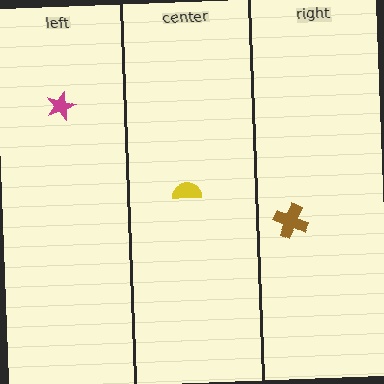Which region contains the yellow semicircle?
The center region.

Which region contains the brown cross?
The right region.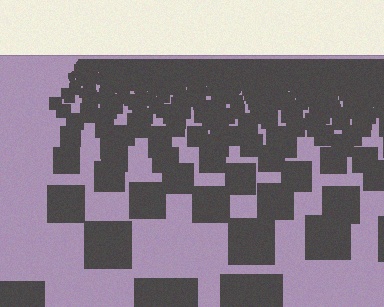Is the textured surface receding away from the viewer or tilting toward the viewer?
The surface is receding away from the viewer. Texture elements get smaller and denser toward the top.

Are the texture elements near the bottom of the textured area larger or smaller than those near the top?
Larger. Near the bottom, elements are closer to the viewer and appear at a bigger on-screen size.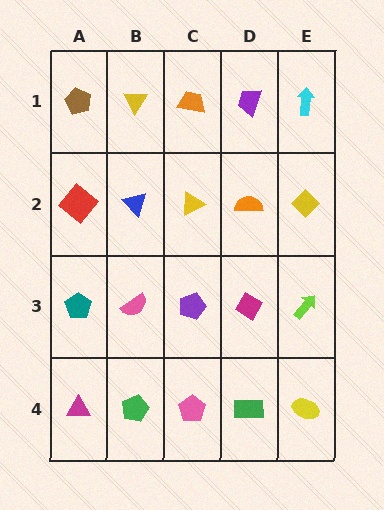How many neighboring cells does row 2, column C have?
4.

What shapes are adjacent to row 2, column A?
A brown pentagon (row 1, column A), a teal pentagon (row 3, column A), a blue triangle (row 2, column B).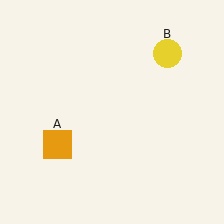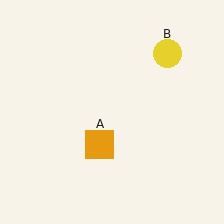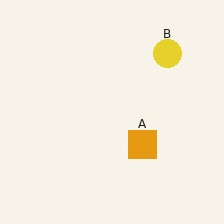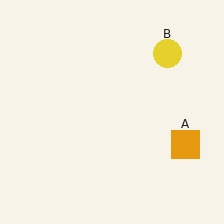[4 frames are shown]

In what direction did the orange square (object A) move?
The orange square (object A) moved right.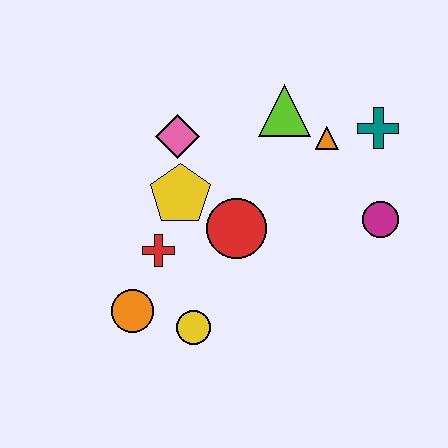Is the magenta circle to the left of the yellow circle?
No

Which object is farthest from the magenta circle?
The orange circle is farthest from the magenta circle.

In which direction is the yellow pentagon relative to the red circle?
The yellow pentagon is to the left of the red circle.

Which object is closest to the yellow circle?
The orange circle is closest to the yellow circle.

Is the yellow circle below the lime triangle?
Yes